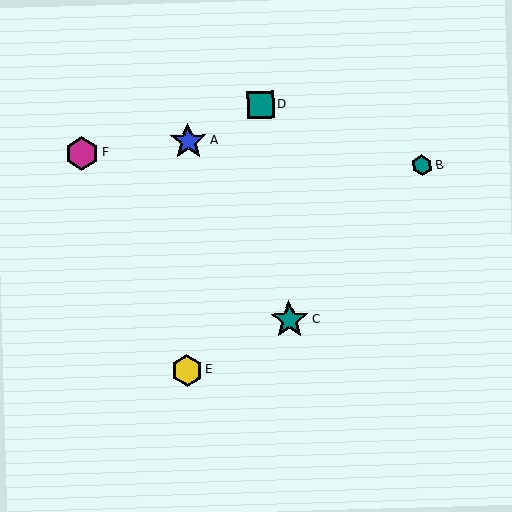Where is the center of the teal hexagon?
The center of the teal hexagon is at (422, 165).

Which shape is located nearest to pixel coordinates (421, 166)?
The teal hexagon (labeled B) at (422, 165) is nearest to that location.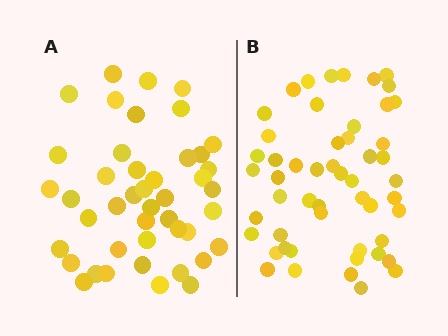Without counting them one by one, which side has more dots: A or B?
Region B (the right region) has more dots.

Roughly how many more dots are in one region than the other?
Region B has roughly 8 or so more dots than region A.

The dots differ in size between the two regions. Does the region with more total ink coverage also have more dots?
No. Region A has more total ink coverage because its dots are larger, but region B actually contains more individual dots. Total area can be misleading — the number of items is what matters here.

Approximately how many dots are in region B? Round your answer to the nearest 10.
About 50 dots. (The exact count is 52, which rounds to 50.)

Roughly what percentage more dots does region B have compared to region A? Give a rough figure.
About 20% more.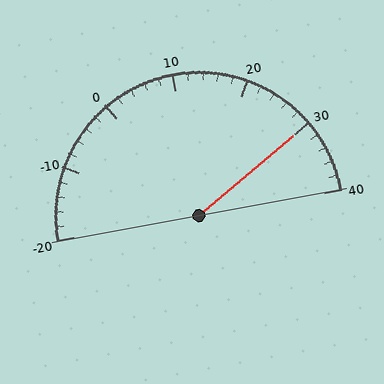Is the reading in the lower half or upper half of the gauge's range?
The reading is in the upper half of the range (-20 to 40).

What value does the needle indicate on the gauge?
The needle indicates approximately 30.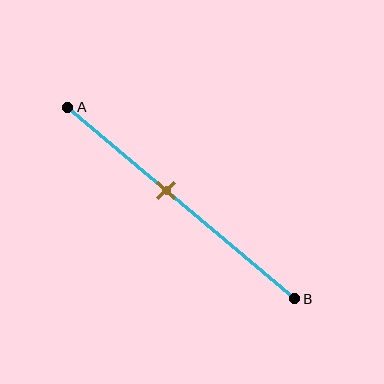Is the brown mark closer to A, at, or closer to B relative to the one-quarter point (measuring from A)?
The brown mark is closer to point B than the one-quarter point of segment AB.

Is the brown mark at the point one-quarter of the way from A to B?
No, the mark is at about 45% from A, not at the 25% one-quarter point.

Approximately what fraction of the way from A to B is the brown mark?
The brown mark is approximately 45% of the way from A to B.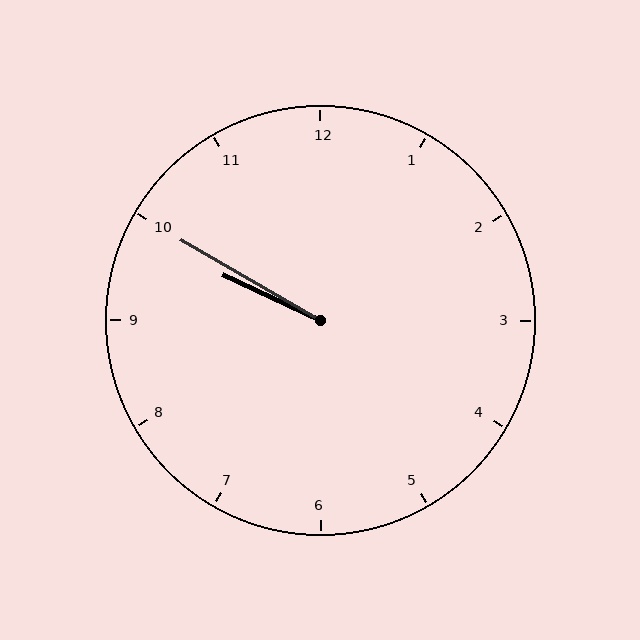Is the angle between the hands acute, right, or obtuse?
It is acute.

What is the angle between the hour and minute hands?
Approximately 5 degrees.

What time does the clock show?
9:50.